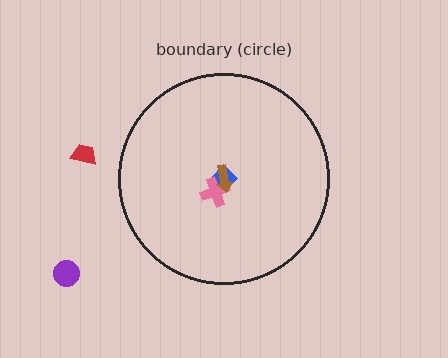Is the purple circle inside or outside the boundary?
Outside.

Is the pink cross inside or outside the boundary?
Inside.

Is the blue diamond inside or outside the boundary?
Inside.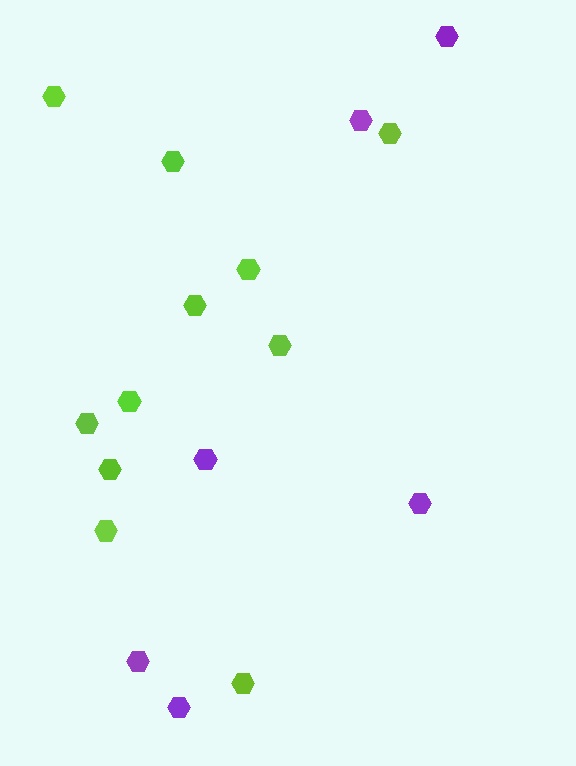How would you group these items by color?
There are 2 groups: one group of purple hexagons (6) and one group of lime hexagons (11).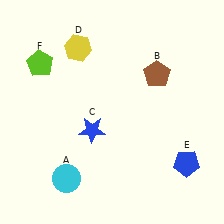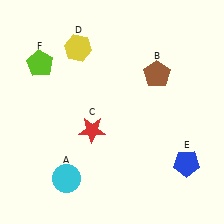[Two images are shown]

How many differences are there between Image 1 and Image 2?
There is 1 difference between the two images.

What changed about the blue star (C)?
In Image 1, C is blue. In Image 2, it changed to red.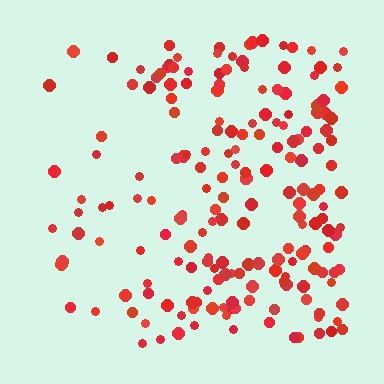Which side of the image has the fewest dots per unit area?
The left.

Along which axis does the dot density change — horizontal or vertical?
Horizontal.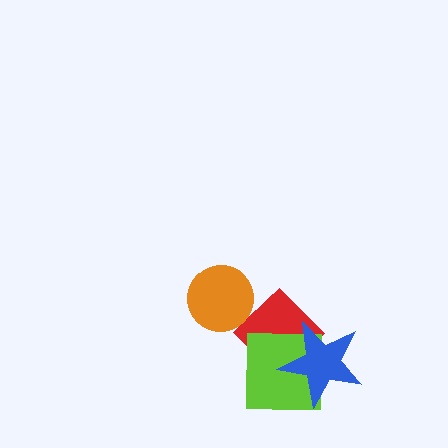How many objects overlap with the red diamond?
3 objects overlap with the red diamond.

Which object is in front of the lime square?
The blue star is in front of the lime square.